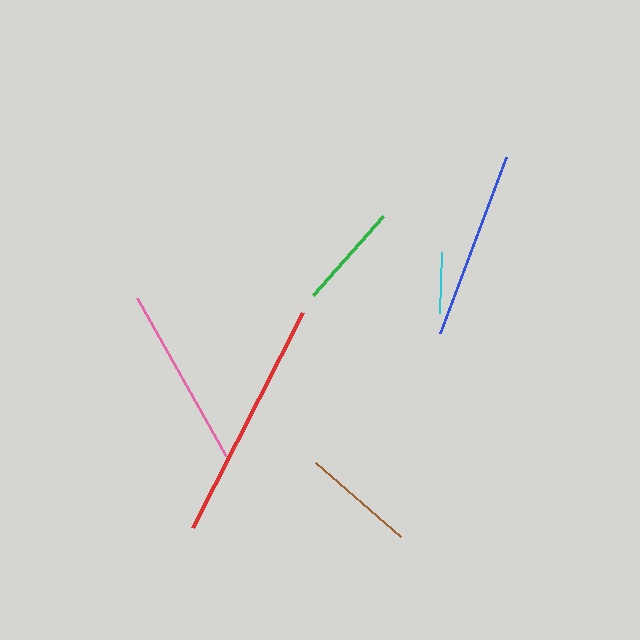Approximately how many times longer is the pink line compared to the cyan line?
The pink line is approximately 3.0 times the length of the cyan line.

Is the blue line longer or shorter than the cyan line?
The blue line is longer than the cyan line.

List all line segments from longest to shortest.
From longest to shortest: red, blue, pink, brown, green, cyan.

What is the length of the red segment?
The red segment is approximately 241 pixels long.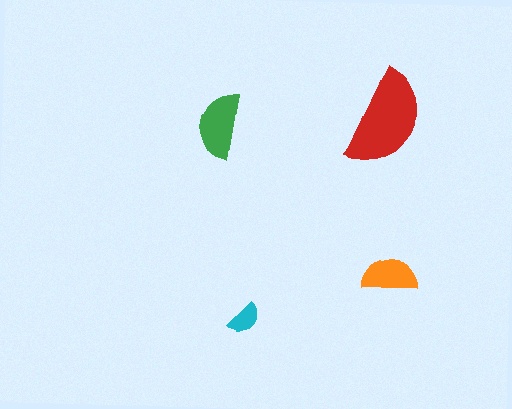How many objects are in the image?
There are 4 objects in the image.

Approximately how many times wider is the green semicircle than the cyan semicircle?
About 2 times wider.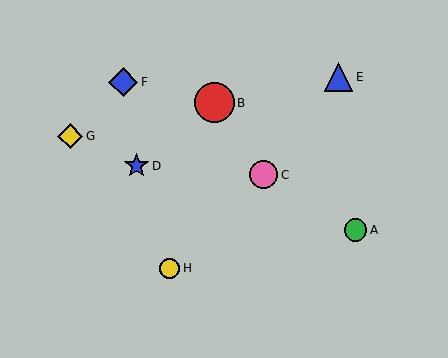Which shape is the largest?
The red circle (labeled B) is the largest.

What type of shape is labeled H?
Shape H is a yellow circle.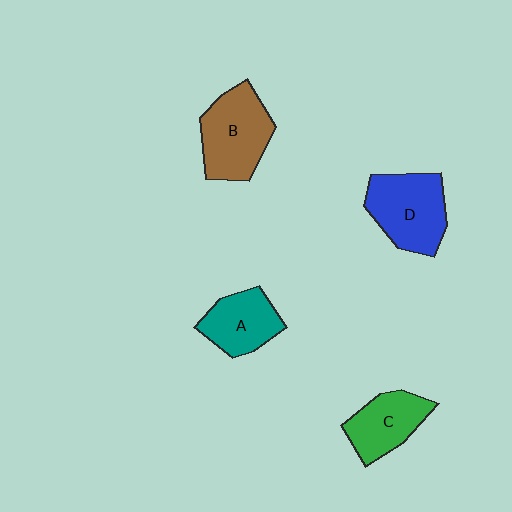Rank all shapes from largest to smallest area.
From largest to smallest: B (brown), D (blue), C (green), A (teal).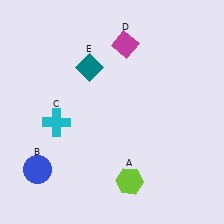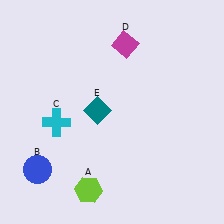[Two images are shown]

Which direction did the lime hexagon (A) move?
The lime hexagon (A) moved left.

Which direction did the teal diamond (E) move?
The teal diamond (E) moved down.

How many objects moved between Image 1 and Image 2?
2 objects moved between the two images.